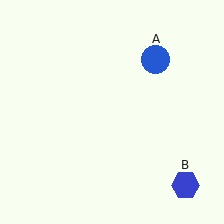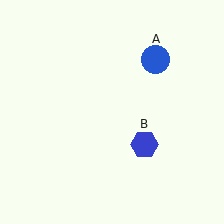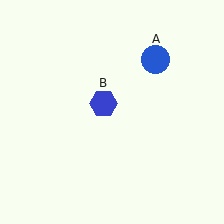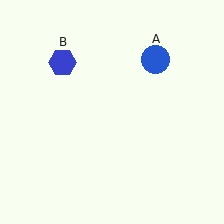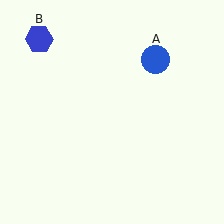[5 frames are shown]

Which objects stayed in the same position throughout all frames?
Blue circle (object A) remained stationary.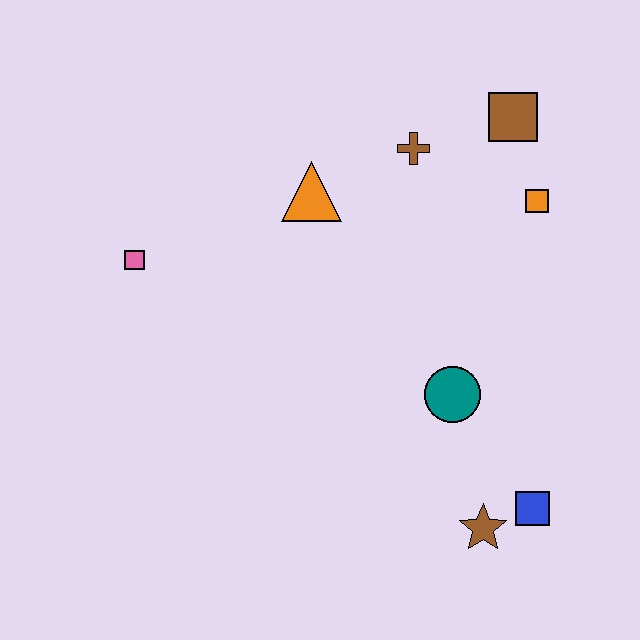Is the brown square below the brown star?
No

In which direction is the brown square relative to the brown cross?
The brown square is to the right of the brown cross.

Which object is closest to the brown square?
The orange square is closest to the brown square.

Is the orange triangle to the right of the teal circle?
No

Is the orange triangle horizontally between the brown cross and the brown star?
No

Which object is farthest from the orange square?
The pink square is farthest from the orange square.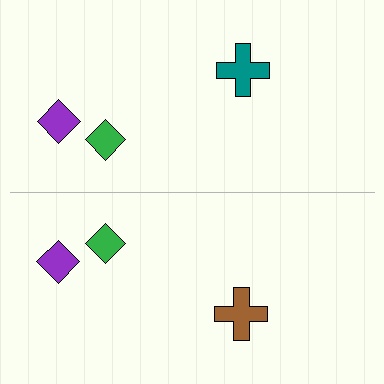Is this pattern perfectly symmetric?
No, the pattern is not perfectly symmetric. The brown cross on the bottom side breaks the symmetry — its mirror counterpart is teal.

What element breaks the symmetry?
The brown cross on the bottom side breaks the symmetry — its mirror counterpart is teal.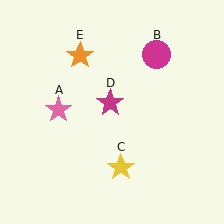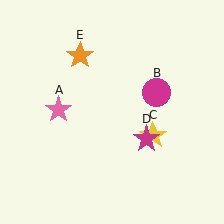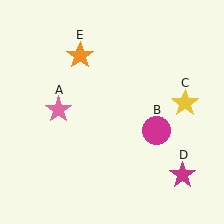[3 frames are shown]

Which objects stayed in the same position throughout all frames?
Pink star (object A) and orange star (object E) remained stationary.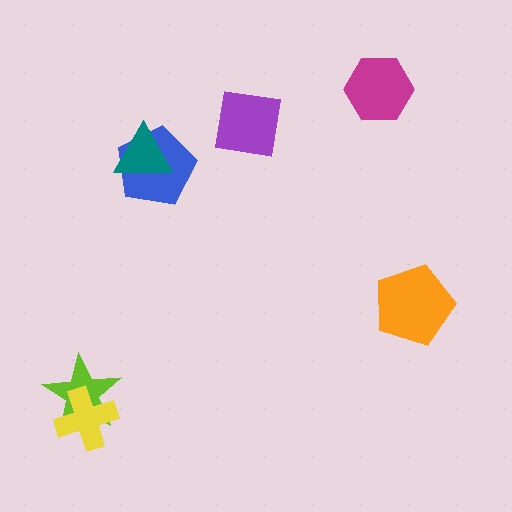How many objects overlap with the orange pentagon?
0 objects overlap with the orange pentagon.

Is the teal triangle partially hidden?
No, no other shape covers it.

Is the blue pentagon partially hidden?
Yes, it is partially covered by another shape.